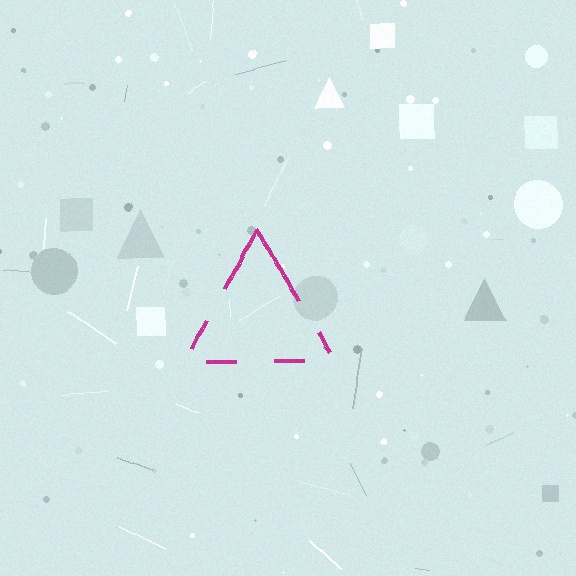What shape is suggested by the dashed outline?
The dashed outline suggests a triangle.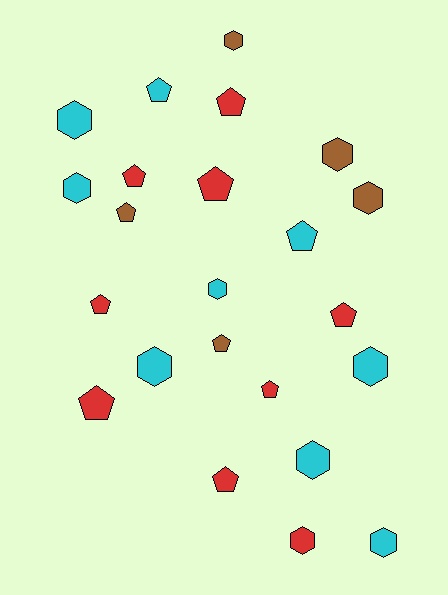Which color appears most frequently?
Cyan, with 9 objects.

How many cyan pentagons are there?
There are 2 cyan pentagons.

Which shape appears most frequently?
Pentagon, with 12 objects.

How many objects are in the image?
There are 23 objects.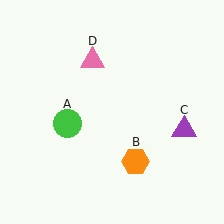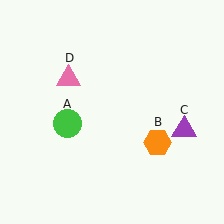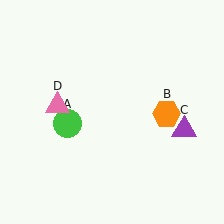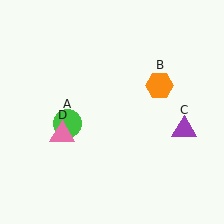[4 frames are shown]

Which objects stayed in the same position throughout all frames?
Green circle (object A) and purple triangle (object C) remained stationary.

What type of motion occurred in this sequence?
The orange hexagon (object B), pink triangle (object D) rotated counterclockwise around the center of the scene.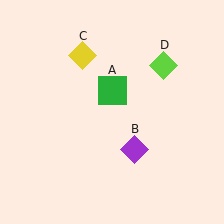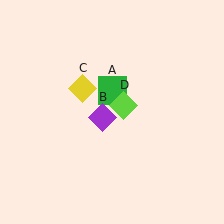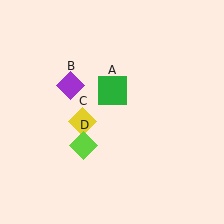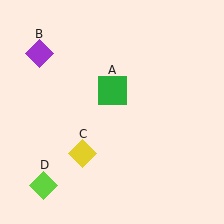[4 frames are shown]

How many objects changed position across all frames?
3 objects changed position: purple diamond (object B), yellow diamond (object C), lime diamond (object D).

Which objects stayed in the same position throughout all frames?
Green square (object A) remained stationary.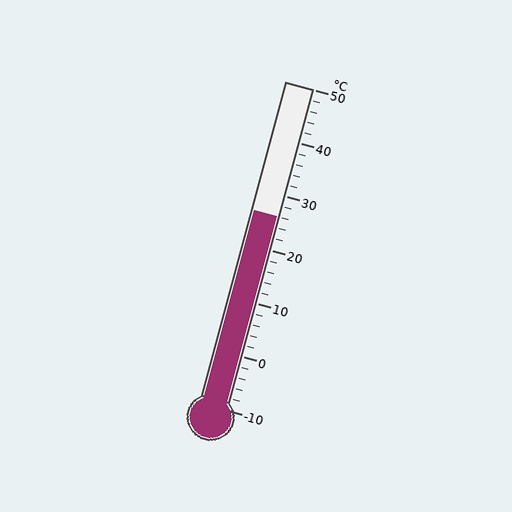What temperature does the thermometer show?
The thermometer shows approximately 26°C.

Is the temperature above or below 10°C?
The temperature is above 10°C.